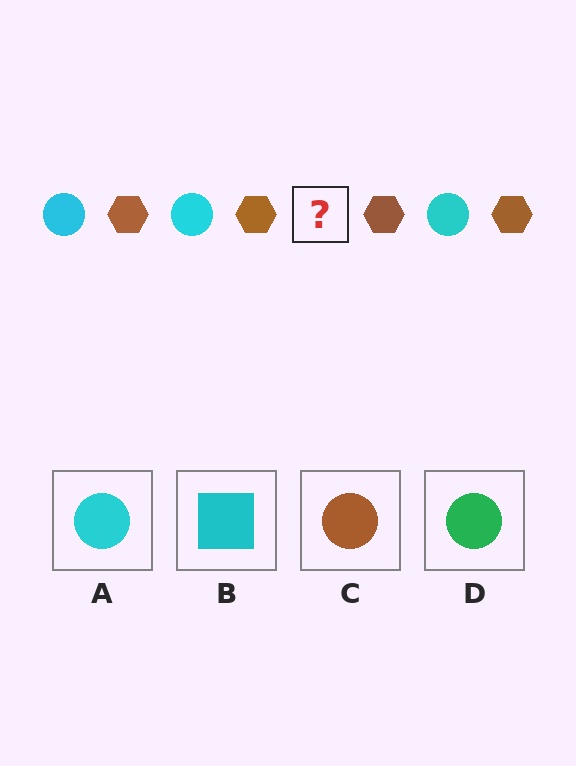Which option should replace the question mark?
Option A.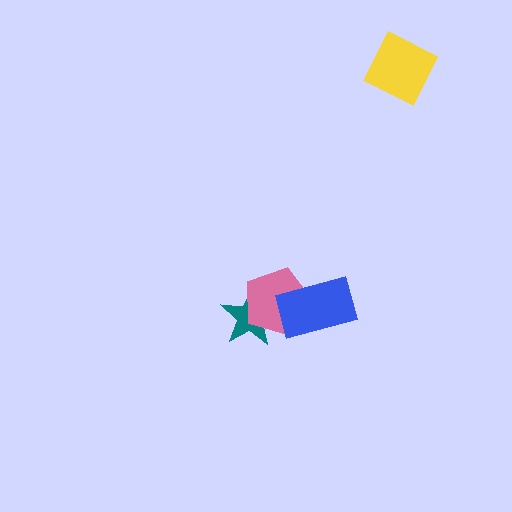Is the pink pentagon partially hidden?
Yes, it is partially covered by another shape.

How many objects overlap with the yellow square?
0 objects overlap with the yellow square.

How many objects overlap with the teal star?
1 object overlaps with the teal star.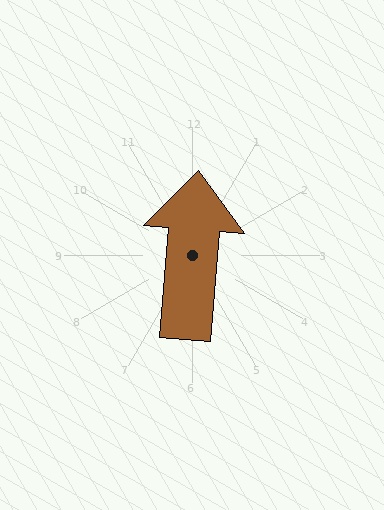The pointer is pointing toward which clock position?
Roughly 12 o'clock.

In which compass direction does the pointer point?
North.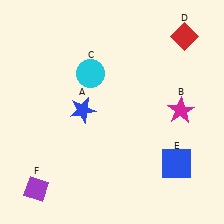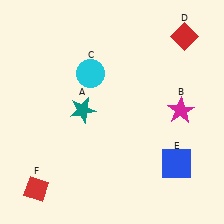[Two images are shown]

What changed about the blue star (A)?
In Image 1, A is blue. In Image 2, it changed to teal.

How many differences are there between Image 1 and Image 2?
There are 2 differences between the two images.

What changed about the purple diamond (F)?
In Image 1, F is purple. In Image 2, it changed to red.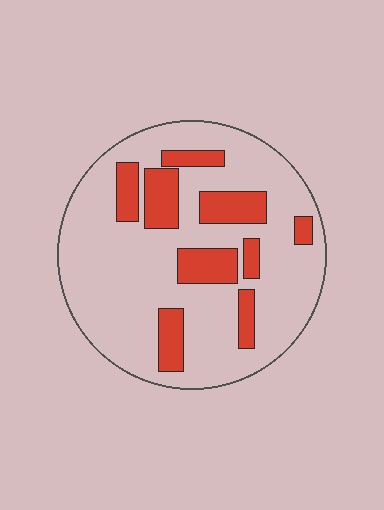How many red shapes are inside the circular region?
9.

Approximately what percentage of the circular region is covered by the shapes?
Approximately 25%.